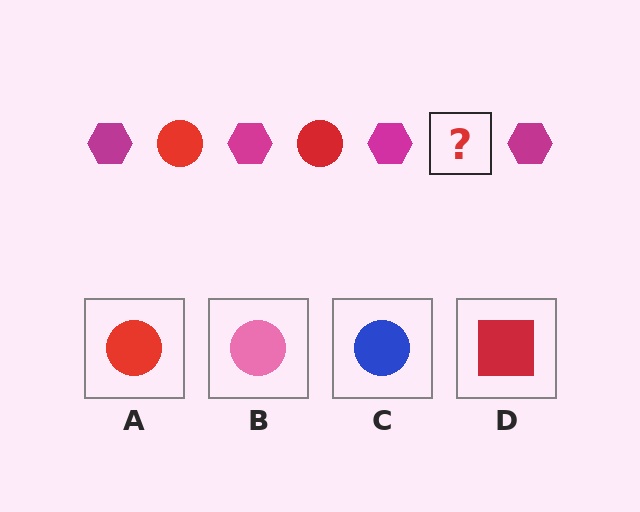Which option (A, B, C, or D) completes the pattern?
A.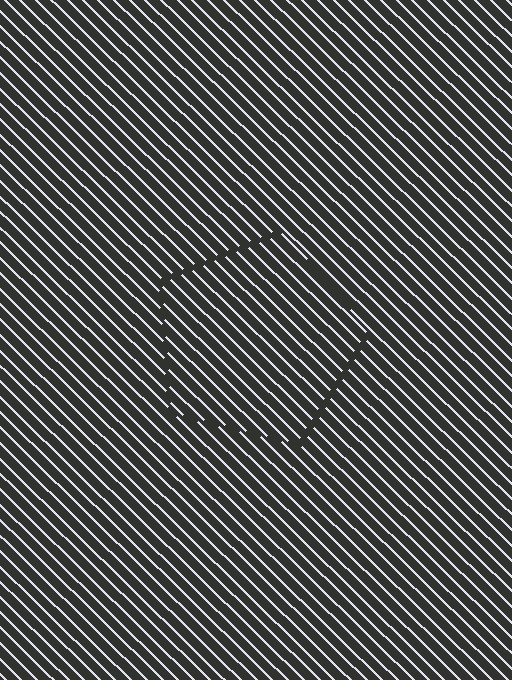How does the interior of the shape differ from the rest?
The interior of the shape contains the same grating, shifted by half a period — the contour is defined by the phase discontinuity where line-ends from the inner and outer gratings abut.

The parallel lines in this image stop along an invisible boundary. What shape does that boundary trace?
An illusory pentagon. The interior of the shape contains the same grating, shifted by half a period — the contour is defined by the phase discontinuity where line-ends from the inner and outer gratings abut.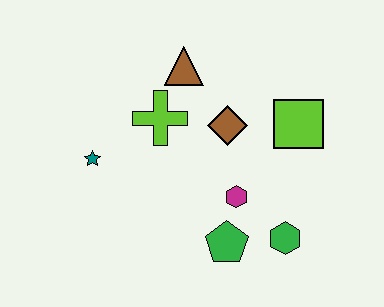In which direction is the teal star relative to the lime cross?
The teal star is to the left of the lime cross.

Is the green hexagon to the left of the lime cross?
No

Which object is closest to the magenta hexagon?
The green pentagon is closest to the magenta hexagon.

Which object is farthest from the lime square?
The teal star is farthest from the lime square.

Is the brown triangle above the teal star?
Yes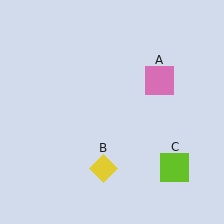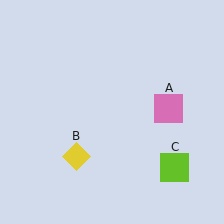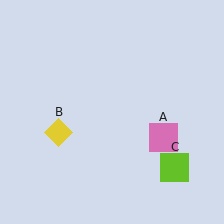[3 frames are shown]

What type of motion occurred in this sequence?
The pink square (object A), yellow diamond (object B) rotated clockwise around the center of the scene.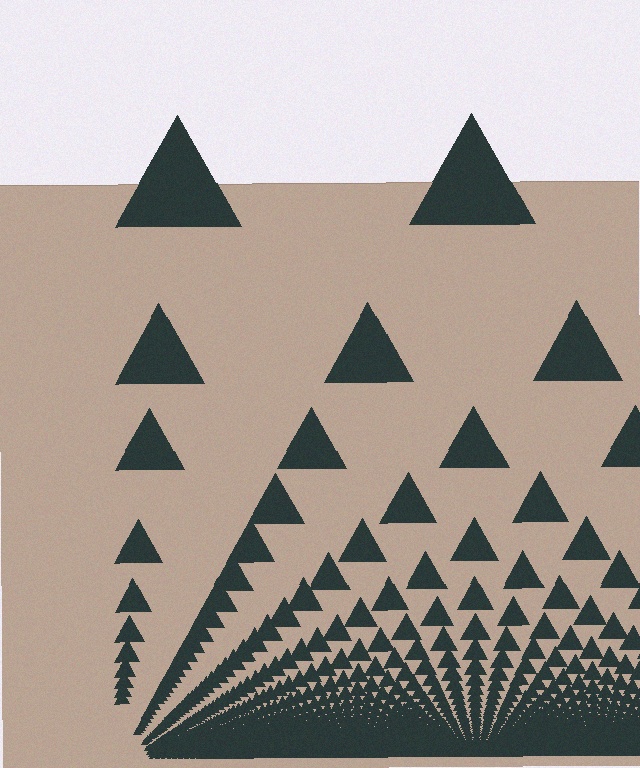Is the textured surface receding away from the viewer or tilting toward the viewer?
The surface appears to tilt toward the viewer. Texture elements get larger and sparser toward the top.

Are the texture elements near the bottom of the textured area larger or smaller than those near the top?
Smaller. The gradient is inverted — elements near the bottom are smaller and denser.